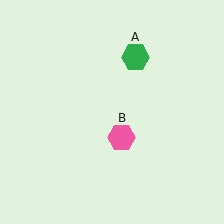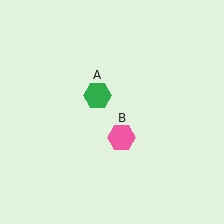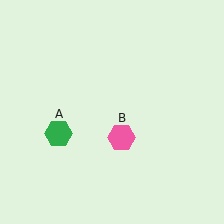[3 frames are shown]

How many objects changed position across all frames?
1 object changed position: green hexagon (object A).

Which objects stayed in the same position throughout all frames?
Pink hexagon (object B) remained stationary.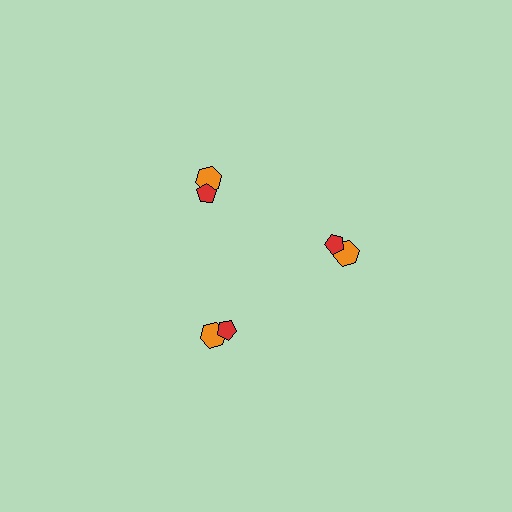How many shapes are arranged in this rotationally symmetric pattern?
There are 6 shapes, arranged in 3 groups of 2.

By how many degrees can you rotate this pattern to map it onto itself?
The pattern maps onto itself every 120 degrees of rotation.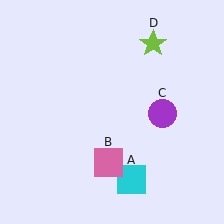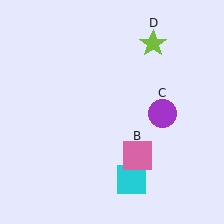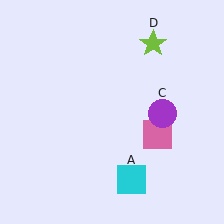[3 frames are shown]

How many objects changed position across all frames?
1 object changed position: pink square (object B).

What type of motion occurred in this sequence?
The pink square (object B) rotated counterclockwise around the center of the scene.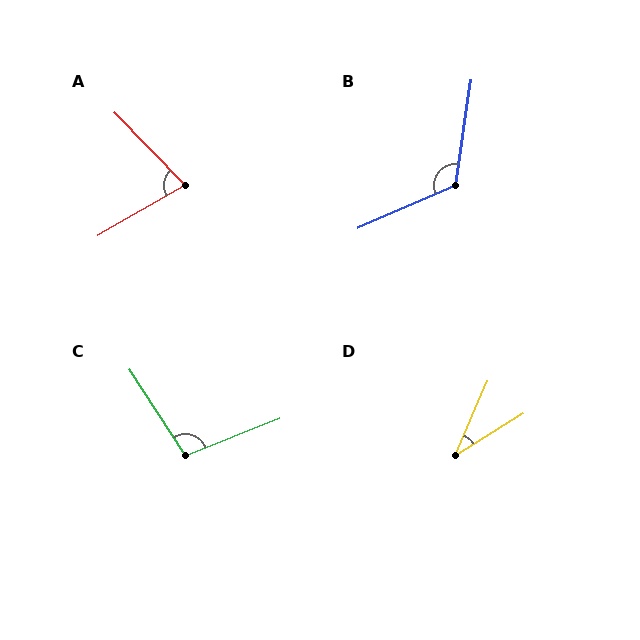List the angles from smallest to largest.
D (34°), A (76°), C (102°), B (122°).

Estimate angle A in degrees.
Approximately 76 degrees.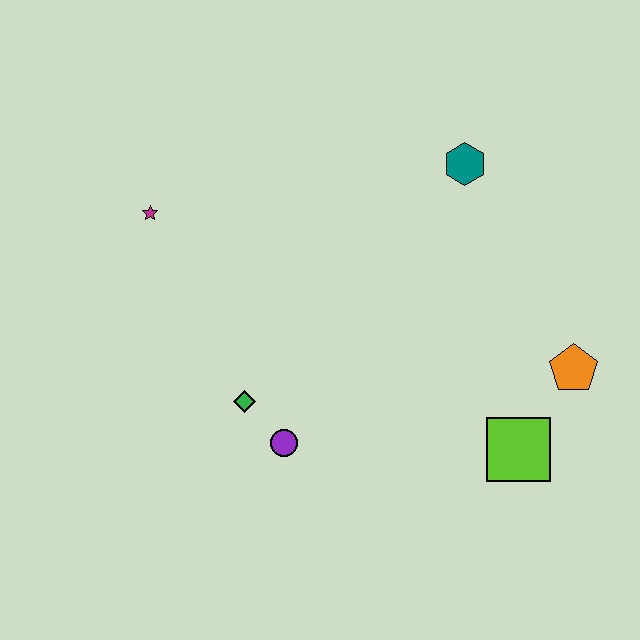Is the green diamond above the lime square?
Yes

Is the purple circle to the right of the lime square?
No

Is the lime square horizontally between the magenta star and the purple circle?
No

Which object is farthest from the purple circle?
The teal hexagon is farthest from the purple circle.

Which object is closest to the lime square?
The orange pentagon is closest to the lime square.